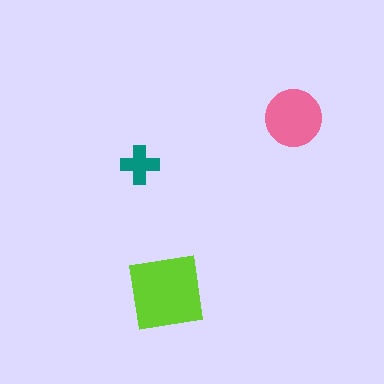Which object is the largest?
The lime square.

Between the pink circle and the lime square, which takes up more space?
The lime square.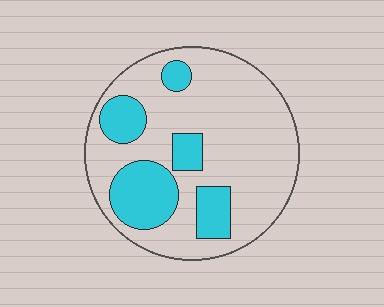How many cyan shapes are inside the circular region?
5.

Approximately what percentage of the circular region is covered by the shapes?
Approximately 25%.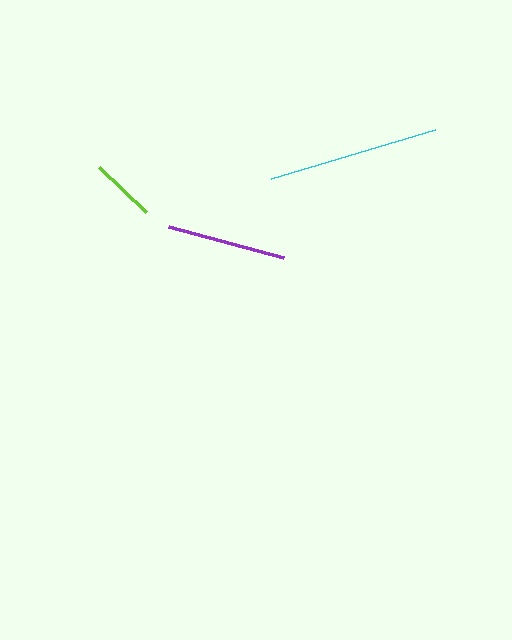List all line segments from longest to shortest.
From longest to shortest: cyan, purple, lime.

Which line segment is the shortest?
The lime line is the shortest at approximately 64 pixels.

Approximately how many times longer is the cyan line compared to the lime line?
The cyan line is approximately 2.7 times the length of the lime line.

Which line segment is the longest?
The cyan line is the longest at approximately 171 pixels.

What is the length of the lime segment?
The lime segment is approximately 64 pixels long.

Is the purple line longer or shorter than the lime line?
The purple line is longer than the lime line.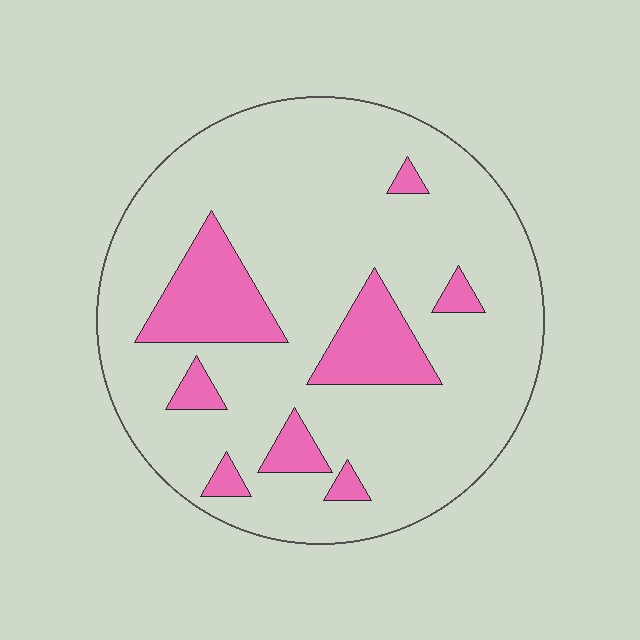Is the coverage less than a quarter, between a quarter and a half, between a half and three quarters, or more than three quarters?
Less than a quarter.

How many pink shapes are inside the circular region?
8.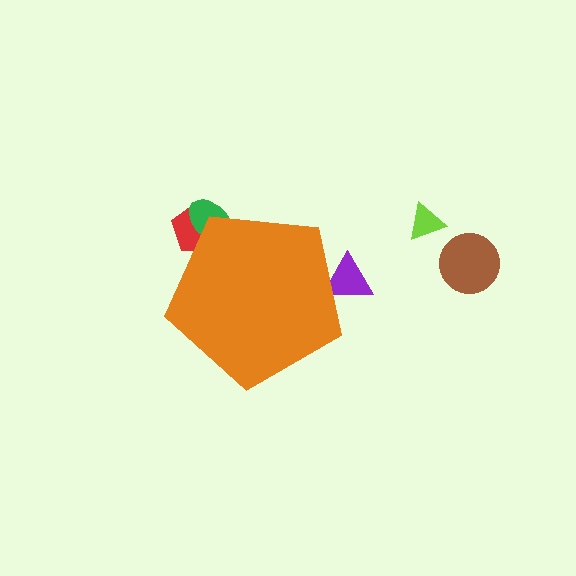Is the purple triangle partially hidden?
Yes, the purple triangle is partially hidden behind the orange pentagon.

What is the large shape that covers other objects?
An orange pentagon.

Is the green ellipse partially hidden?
Yes, the green ellipse is partially hidden behind the orange pentagon.